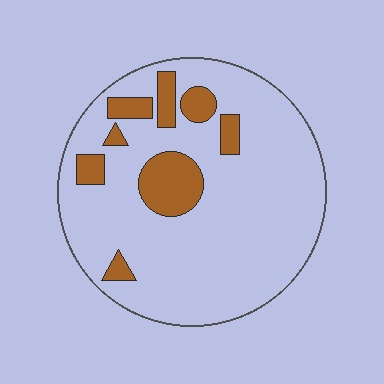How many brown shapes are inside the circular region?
8.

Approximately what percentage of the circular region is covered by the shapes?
Approximately 15%.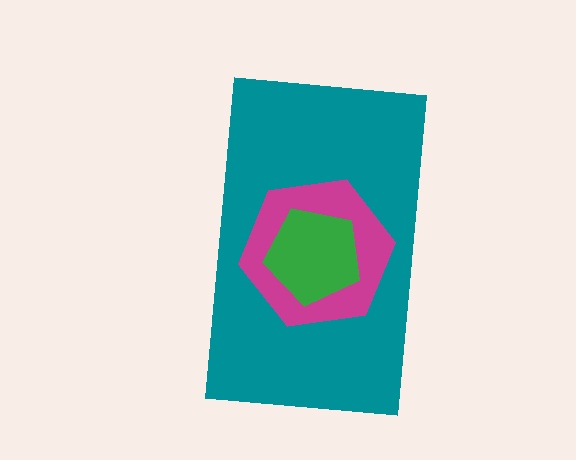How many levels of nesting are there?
3.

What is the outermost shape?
The teal rectangle.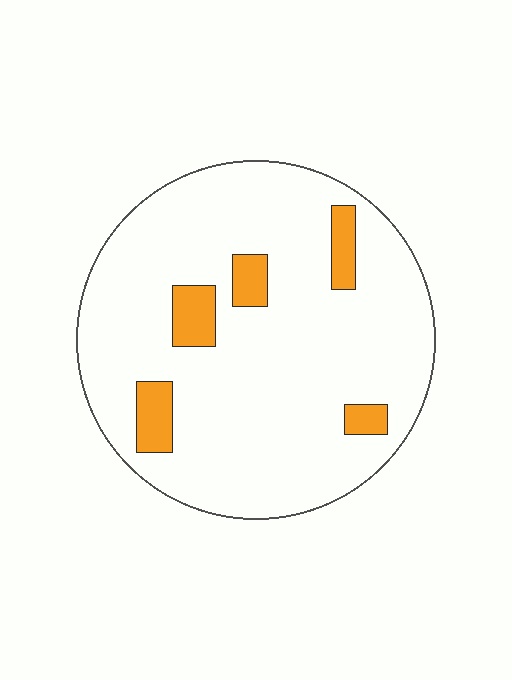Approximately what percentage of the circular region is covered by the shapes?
Approximately 10%.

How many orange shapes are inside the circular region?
5.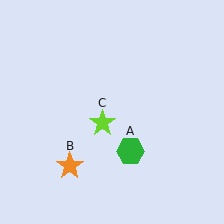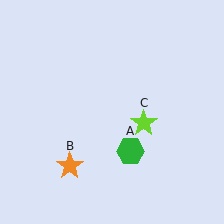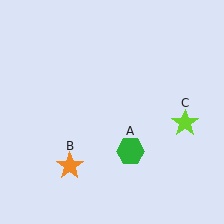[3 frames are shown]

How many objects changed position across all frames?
1 object changed position: lime star (object C).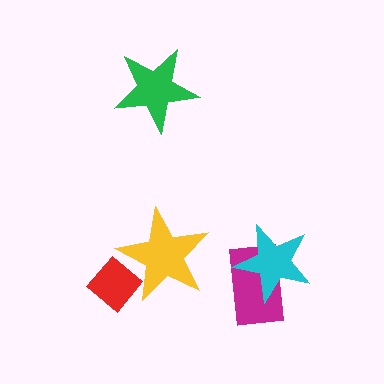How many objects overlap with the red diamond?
1 object overlaps with the red diamond.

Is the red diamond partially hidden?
Yes, it is partially covered by another shape.